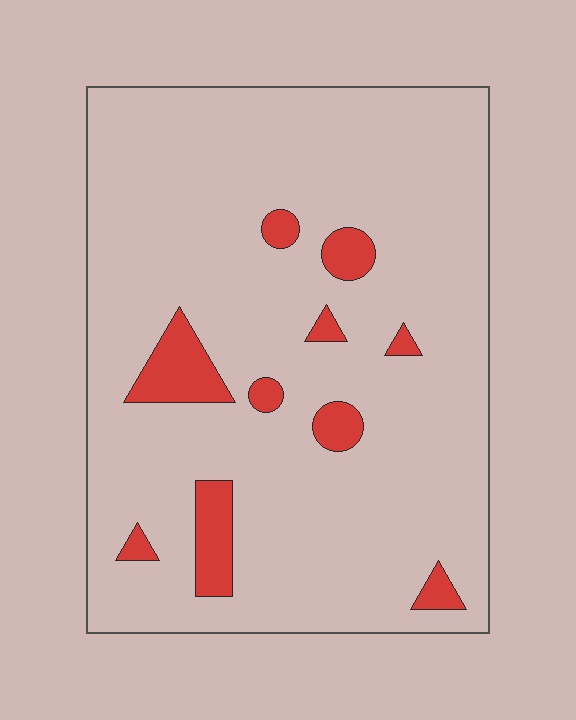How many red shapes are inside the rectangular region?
10.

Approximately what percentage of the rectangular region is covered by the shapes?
Approximately 10%.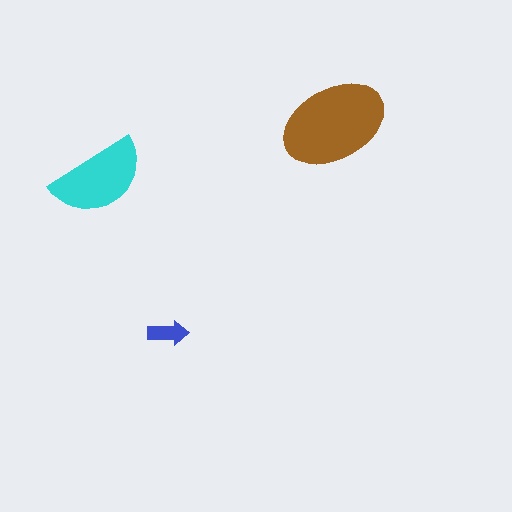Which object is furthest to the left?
The cyan semicircle is leftmost.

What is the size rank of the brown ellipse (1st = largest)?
1st.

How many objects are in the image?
There are 3 objects in the image.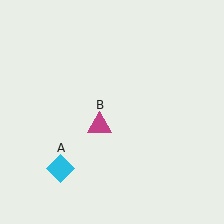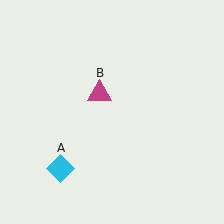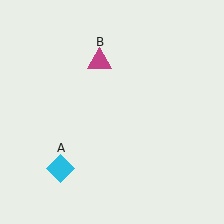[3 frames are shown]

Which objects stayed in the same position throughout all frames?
Cyan diamond (object A) remained stationary.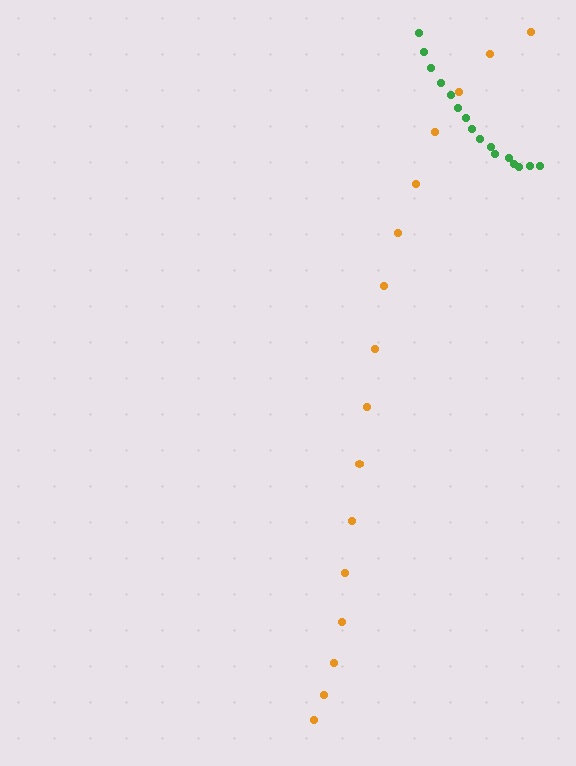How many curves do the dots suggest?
There are 2 distinct paths.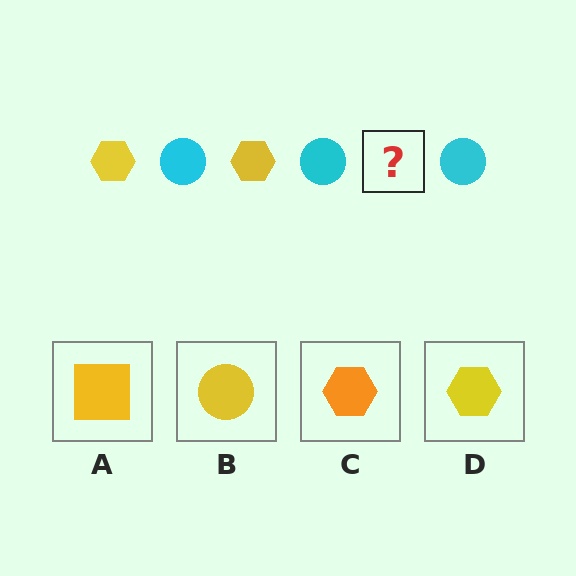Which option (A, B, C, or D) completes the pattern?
D.